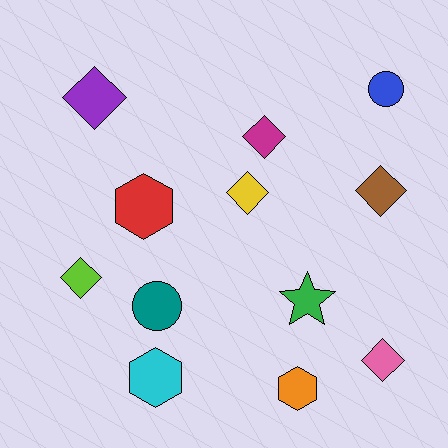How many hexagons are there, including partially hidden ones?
There are 3 hexagons.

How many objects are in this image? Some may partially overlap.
There are 12 objects.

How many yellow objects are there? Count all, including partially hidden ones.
There is 1 yellow object.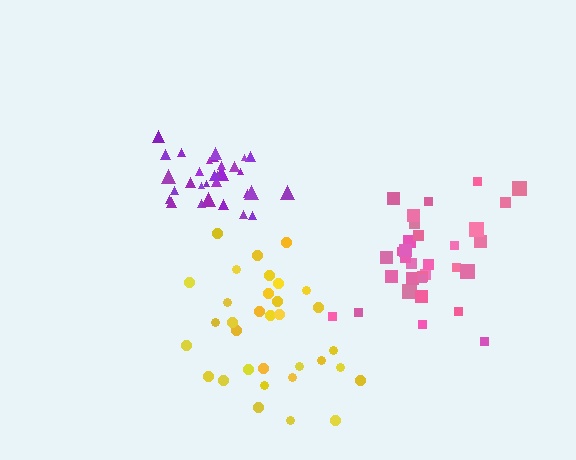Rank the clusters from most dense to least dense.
purple, pink, yellow.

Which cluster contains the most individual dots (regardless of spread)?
Yellow (33).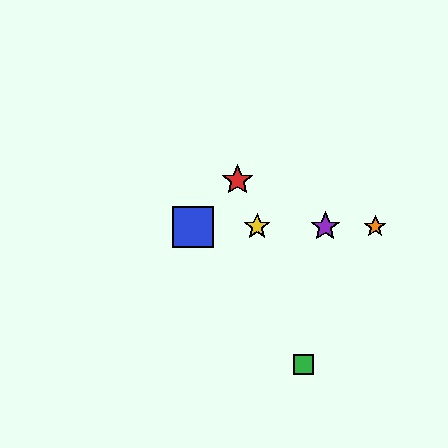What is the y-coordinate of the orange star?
The orange star is at y≈227.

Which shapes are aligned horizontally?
The blue square, the yellow star, the purple star, the orange star are aligned horizontally.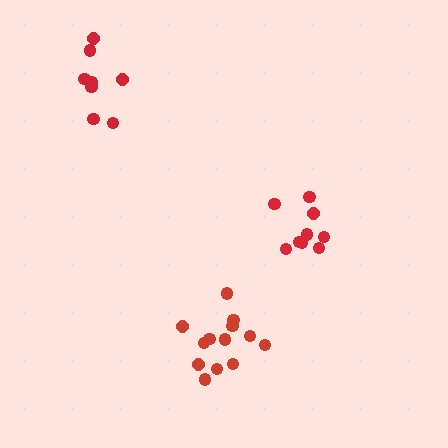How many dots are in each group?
Group 1: 8 dots, Group 2: 9 dots, Group 3: 13 dots (30 total).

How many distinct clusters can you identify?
There are 3 distinct clusters.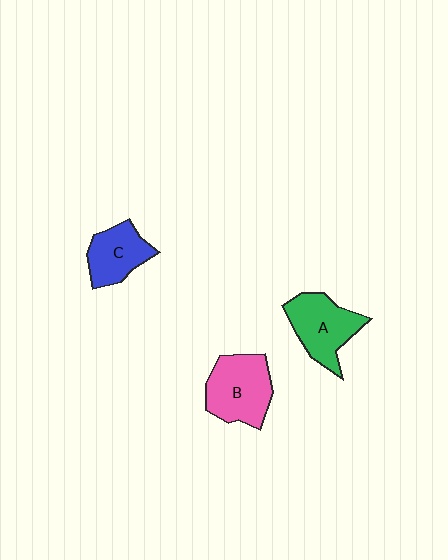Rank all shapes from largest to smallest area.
From largest to smallest: B (pink), A (green), C (blue).